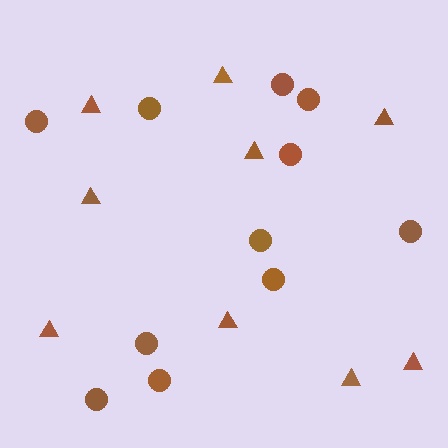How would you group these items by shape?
There are 2 groups: one group of circles (11) and one group of triangles (9).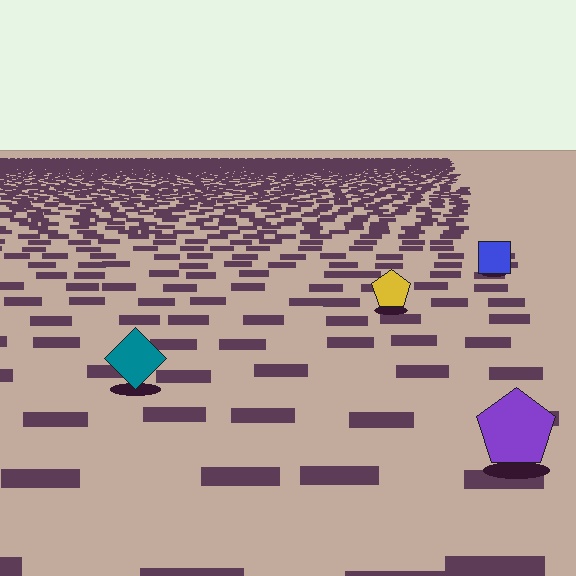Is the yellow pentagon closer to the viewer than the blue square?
Yes. The yellow pentagon is closer — you can tell from the texture gradient: the ground texture is coarser near it.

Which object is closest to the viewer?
The purple pentagon is closest. The texture marks near it are larger and more spread out.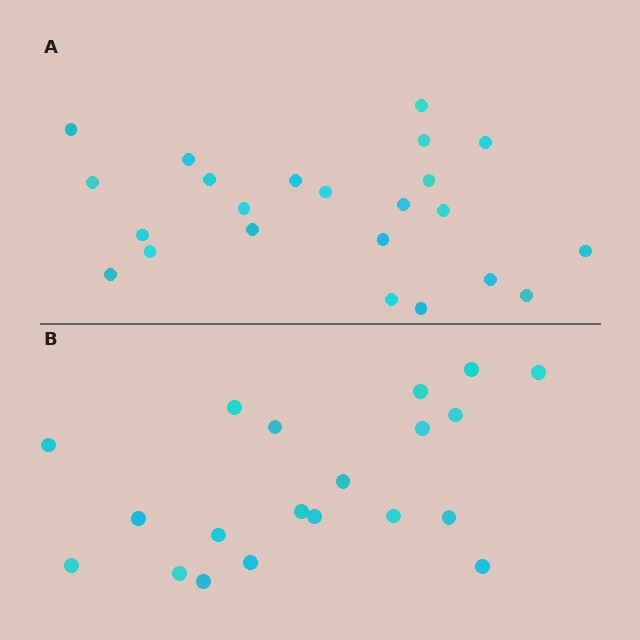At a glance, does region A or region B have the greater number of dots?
Region A (the top region) has more dots.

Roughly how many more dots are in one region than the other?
Region A has just a few more — roughly 2 or 3 more dots than region B.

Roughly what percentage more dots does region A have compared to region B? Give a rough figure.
About 15% more.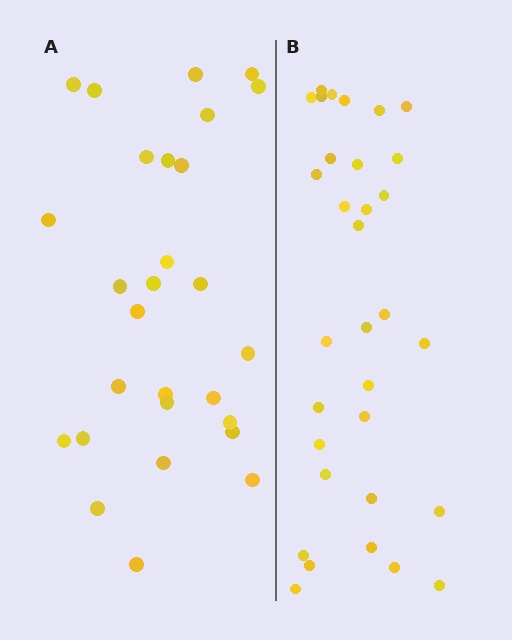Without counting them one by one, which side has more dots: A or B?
Region B (the right region) has more dots.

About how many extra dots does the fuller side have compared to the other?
Region B has about 4 more dots than region A.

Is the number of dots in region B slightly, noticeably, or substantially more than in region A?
Region B has only slightly more — the two regions are fairly close. The ratio is roughly 1.1 to 1.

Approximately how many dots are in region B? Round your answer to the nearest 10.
About 30 dots. (The exact count is 32, which rounds to 30.)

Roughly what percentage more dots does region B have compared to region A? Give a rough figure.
About 15% more.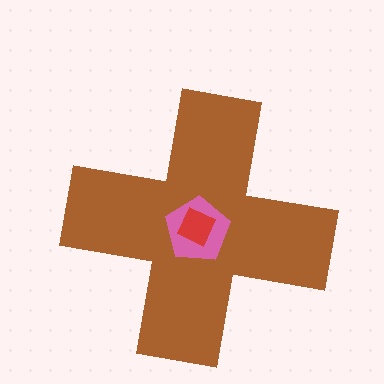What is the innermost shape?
The red square.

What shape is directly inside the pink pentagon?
The red square.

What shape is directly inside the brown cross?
The pink pentagon.